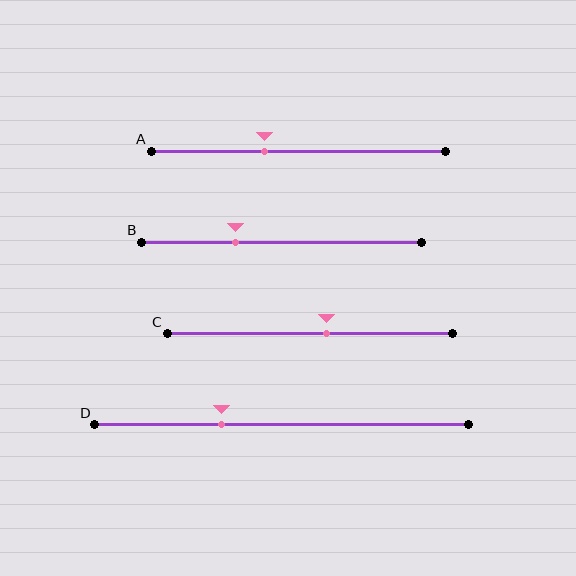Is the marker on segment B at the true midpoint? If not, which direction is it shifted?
No, the marker on segment B is shifted to the left by about 17% of the segment length.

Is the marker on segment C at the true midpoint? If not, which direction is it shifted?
No, the marker on segment C is shifted to the right by about 6% of the segment length.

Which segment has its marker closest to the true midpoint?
Segment C has its marker closest to the true midpoint.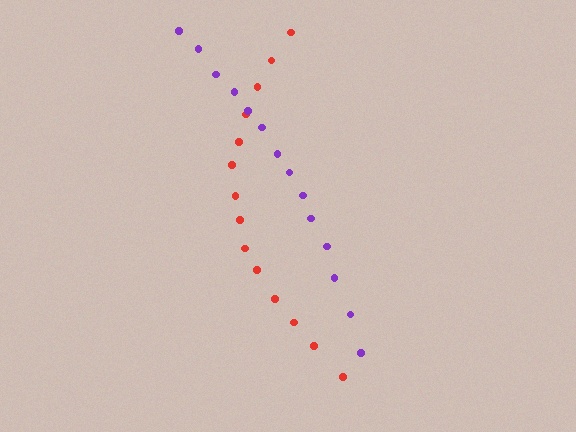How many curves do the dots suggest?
There are 2 distinct paths.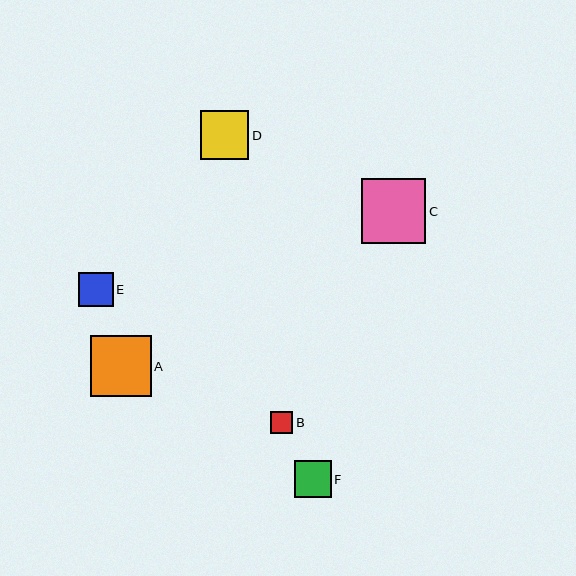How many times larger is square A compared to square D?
Square A is approximately 1.3 times the size of square D.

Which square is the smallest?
Square B is the smallest with a size of approximately 22 pixels.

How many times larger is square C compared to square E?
Square C is approximately 1.9 times the size of square E.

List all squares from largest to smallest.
From largest to smallest: C, A, D, F, E, B.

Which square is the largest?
Square C is the largest with a size of approximately 65 pixels.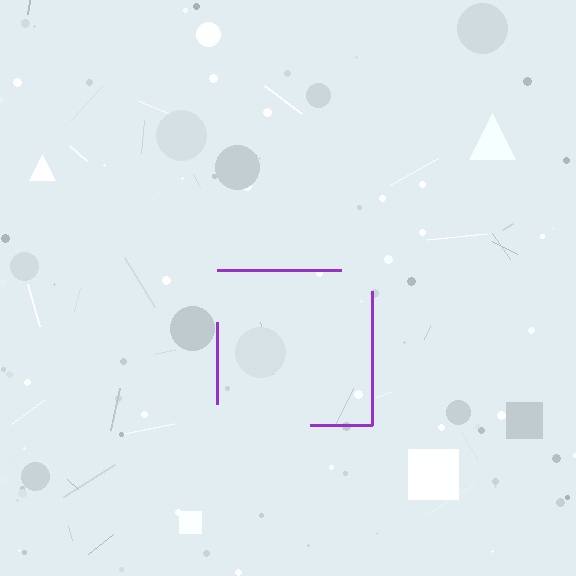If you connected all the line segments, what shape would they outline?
They would outline a square.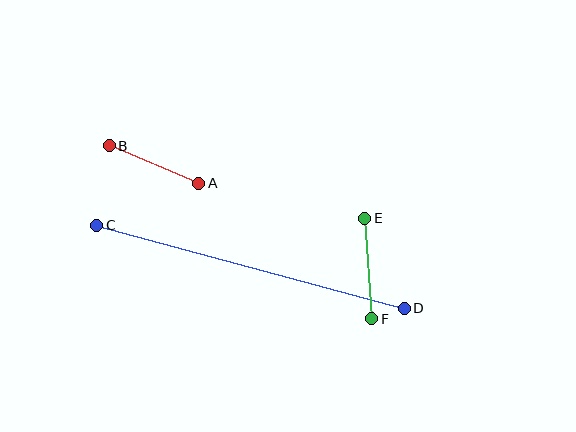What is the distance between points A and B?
The distance is approximately 97 pixels.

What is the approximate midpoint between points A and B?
The midpoint is at approximately (154, 164) pixels.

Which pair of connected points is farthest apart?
Points C and D are farthest apart.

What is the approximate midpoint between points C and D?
The midpoint is at approximately (251, 267) pixels.